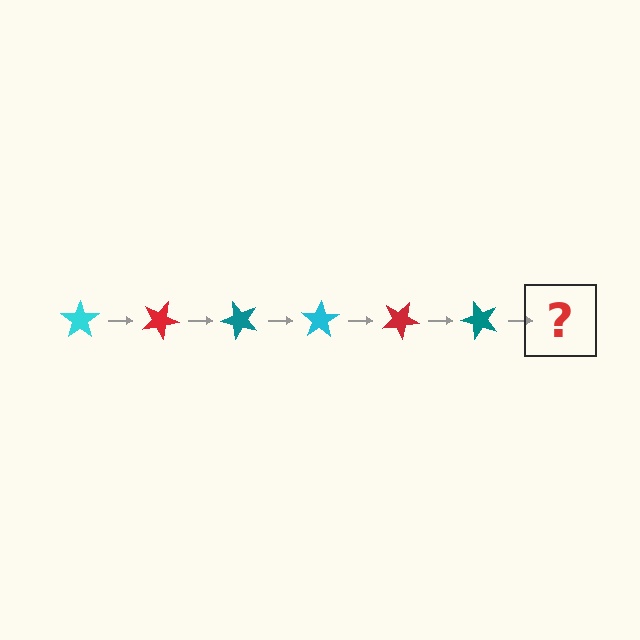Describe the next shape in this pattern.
It should be a cyan star, rotated 150 degrees from the start.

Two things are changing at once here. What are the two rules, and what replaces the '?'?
The two rules are that it rotates 25 degrees each step and the color cycles through cyan, red, and teal. The '?' should be a cyan star, rotated 150 degrees from the start.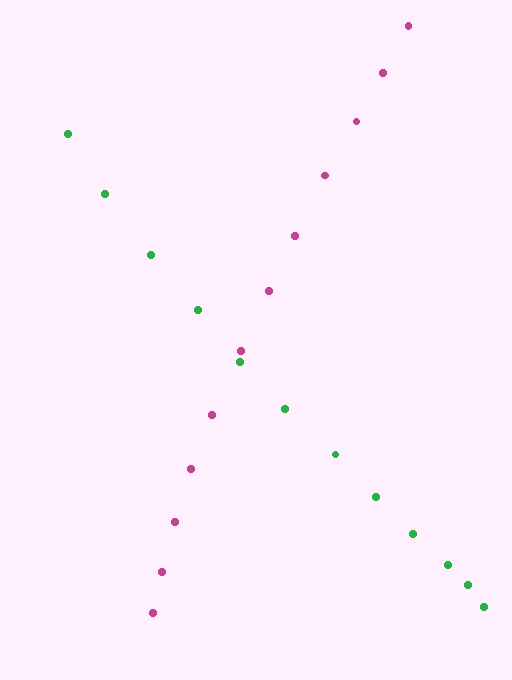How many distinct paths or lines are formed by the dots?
There are 2 distinct paths.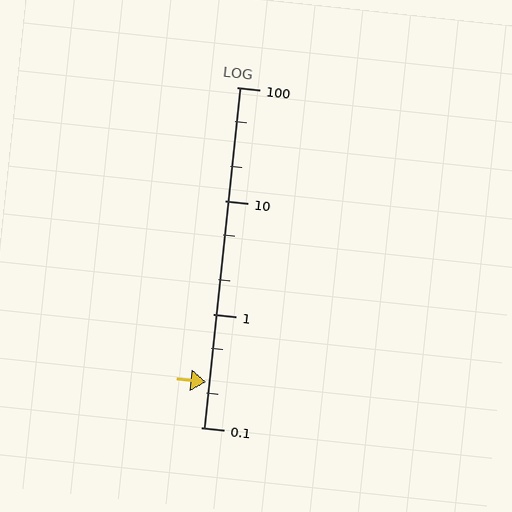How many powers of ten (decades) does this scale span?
The scale spans 3 decades, from 0.1 to 100.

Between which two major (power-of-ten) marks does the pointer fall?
The pointer is between 0.1 and 1.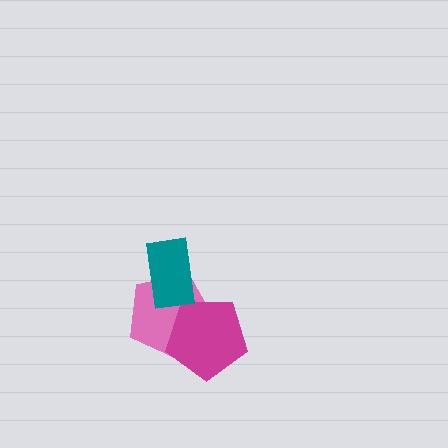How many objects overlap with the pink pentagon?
2 objects overlap with the pink pentagon.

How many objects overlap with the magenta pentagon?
1 object overlaps with the magenta pentagon.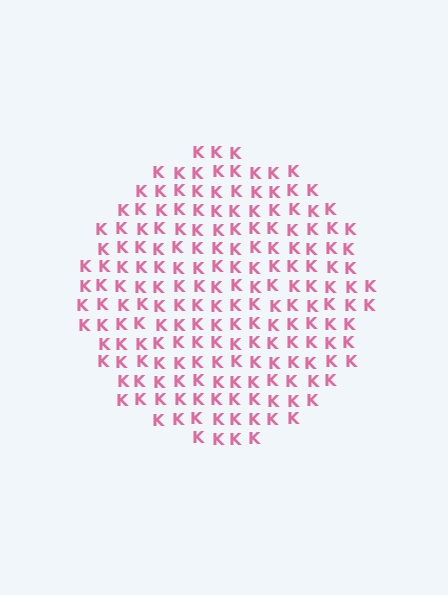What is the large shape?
The large shape is a circle.